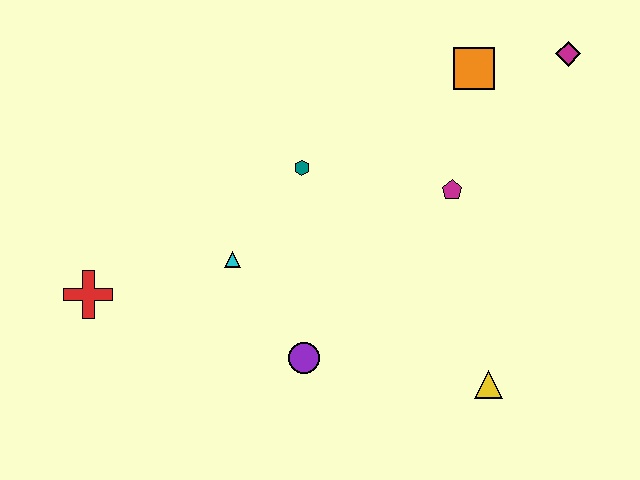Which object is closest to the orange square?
The magenta diamond is closest to the orange square.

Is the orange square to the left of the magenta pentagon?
No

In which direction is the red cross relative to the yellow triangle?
The red cross is to the left of the yellow triangle.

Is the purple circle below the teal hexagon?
Yes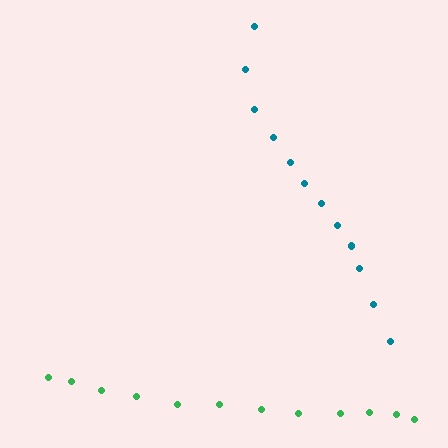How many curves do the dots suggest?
There are 2 distinct paths.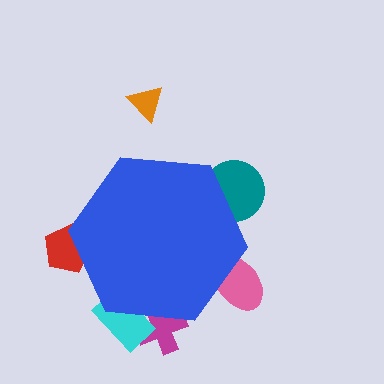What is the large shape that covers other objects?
A blue hexagon.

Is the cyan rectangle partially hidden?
Yes, the cyan rectangle is partially hidden behind the blue hexagon.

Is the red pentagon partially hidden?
Yes, the red pentagon is partially hidden behind the blue hexagon.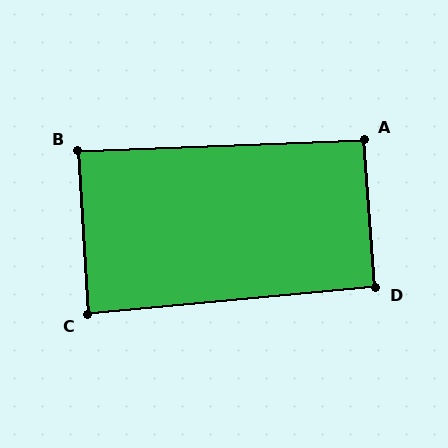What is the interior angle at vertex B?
Approximately 89 degrees (approximately right).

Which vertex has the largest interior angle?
A, at approximately 92 degrees.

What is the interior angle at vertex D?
Approximately 91 degrees (approximately right).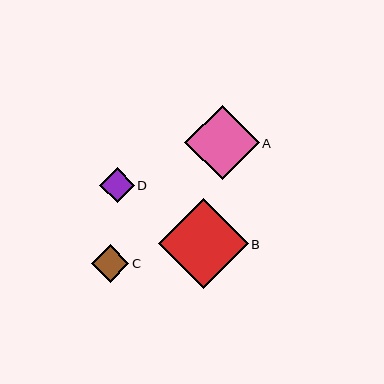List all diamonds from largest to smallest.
From largest to smallest: B, A, C, D.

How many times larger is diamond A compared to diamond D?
Diamond A is approximately 2.2 times the size of diamond D.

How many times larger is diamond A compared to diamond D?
Diamond A is approximately 2.2 times the size of diamond D.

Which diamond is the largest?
Diamond B is the largest with a size of approximately 90 pixels.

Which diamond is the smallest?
Diamond D is the smallest with a size of approximately 34 pixels.